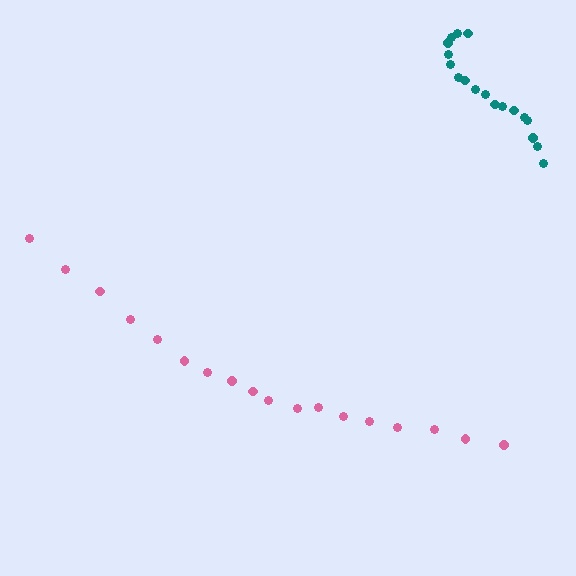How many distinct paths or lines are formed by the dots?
There are 2 distinct paths.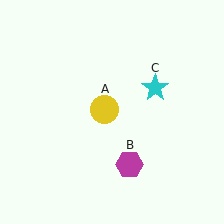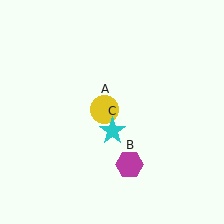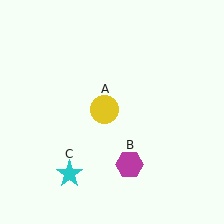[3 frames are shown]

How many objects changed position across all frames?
1 object changed position: cyan star (object C).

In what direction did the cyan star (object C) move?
The cyan star (object C) moved down and to the left.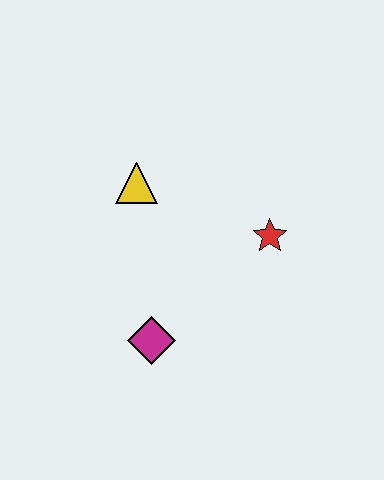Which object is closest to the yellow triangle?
The red star is closest to the yellow triangle.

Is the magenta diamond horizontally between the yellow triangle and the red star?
Yes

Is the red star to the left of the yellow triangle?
No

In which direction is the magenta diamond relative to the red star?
The magenta diamond is to the left of the red star.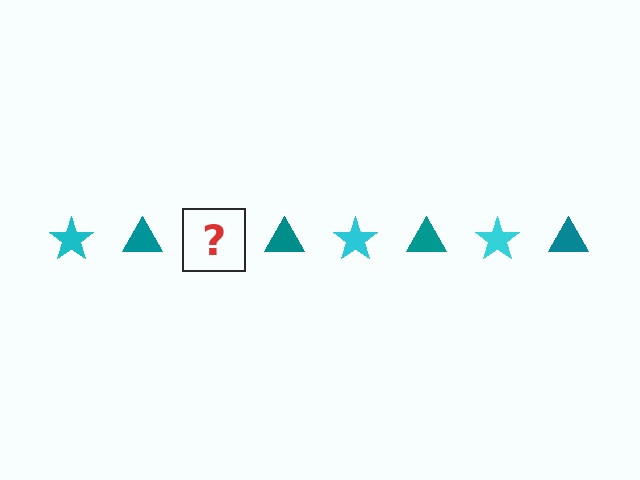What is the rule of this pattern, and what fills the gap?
The rule is that the pattern alternates between cyan star and teal triangle. The gap should be filled with a cyan star.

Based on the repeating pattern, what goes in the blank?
The blank should be a cyan star.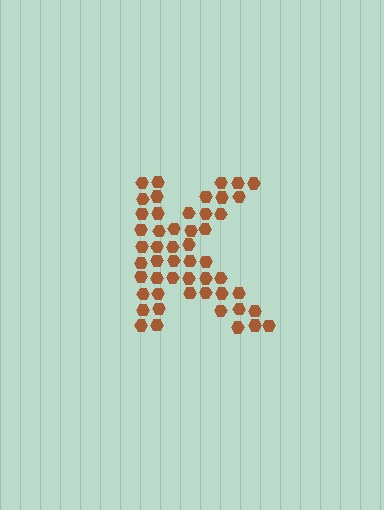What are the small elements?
The small elements are hexagons.